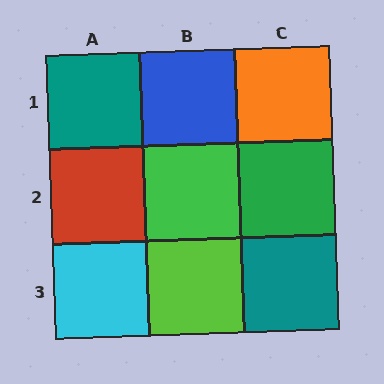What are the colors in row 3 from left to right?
Cyan, lime, teal.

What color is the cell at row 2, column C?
Green.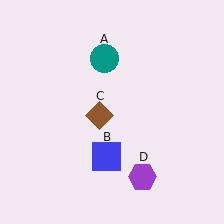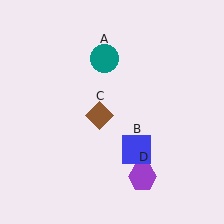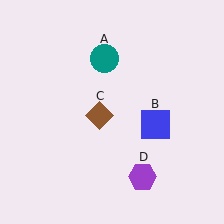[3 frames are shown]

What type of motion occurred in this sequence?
The blue square (object B) rotated counterclockwise around the center of the scene.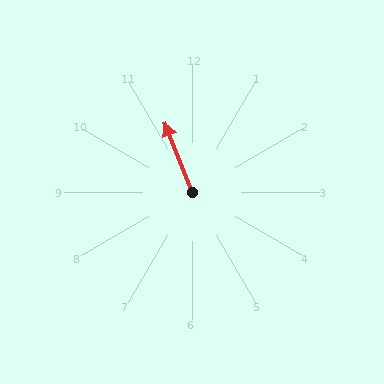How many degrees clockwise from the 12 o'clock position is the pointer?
Approximately 338 degrees.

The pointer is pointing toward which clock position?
Roughly 11 o'clock.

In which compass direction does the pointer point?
North.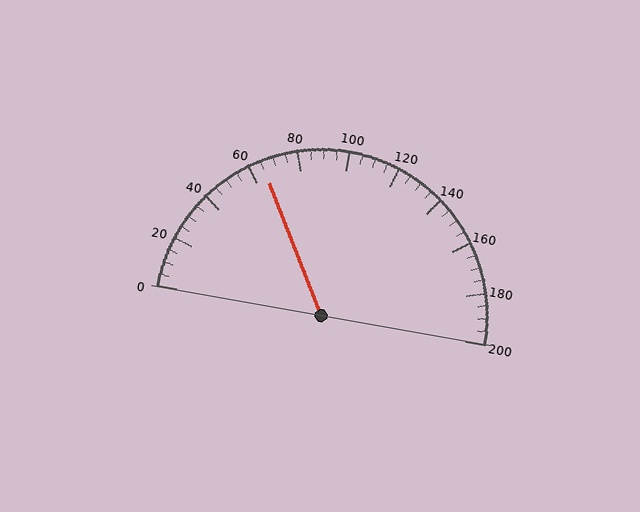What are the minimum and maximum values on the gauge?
The gauge ranges from 0 to 200.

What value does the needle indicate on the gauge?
The needle indicates approximately 65.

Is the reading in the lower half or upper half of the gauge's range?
The reading is in the lower half of the range (0 to 200).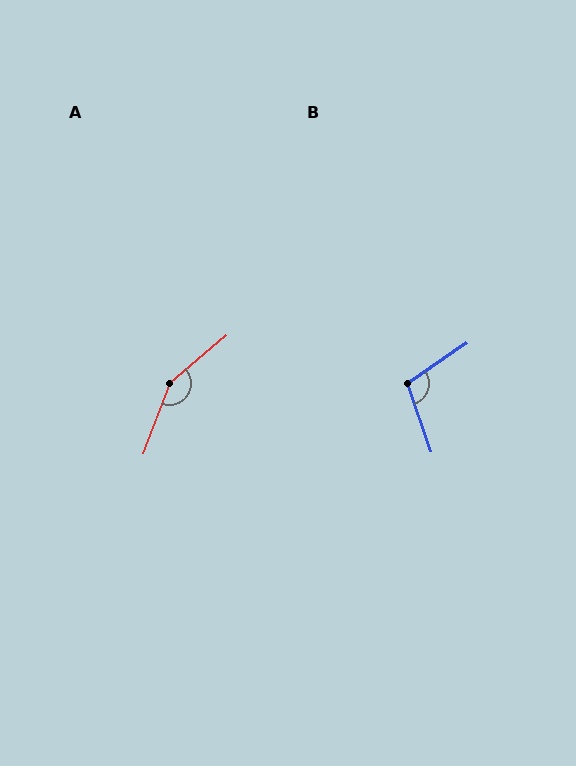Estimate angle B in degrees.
Approximately 105 degrees.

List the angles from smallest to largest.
B (105°), A (151°).